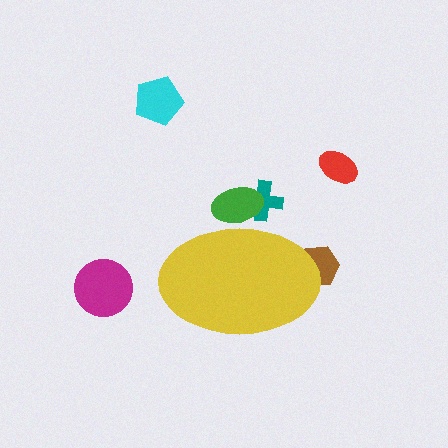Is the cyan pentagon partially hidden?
No, the cyan pentagon is fully visible.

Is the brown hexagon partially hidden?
Yes, the brown hexagon is partially hidden behind the yellow ellipse.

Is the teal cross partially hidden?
Yes, the teal cross is partially hidden behind the yellow ellipse.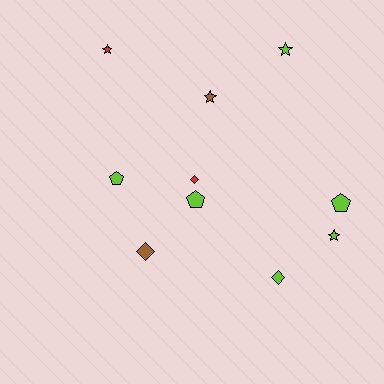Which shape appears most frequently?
Star, with 4 objects.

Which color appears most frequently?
Lime, with 6 objects.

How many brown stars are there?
There is 1 brown star.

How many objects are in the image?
There are 10 objects.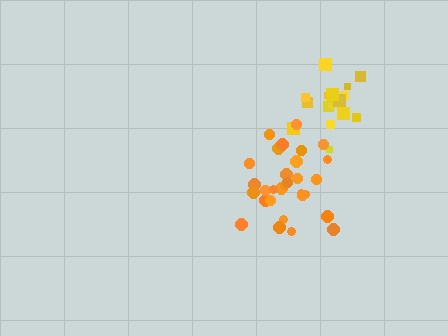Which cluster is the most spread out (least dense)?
Yellow.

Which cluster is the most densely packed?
Orange.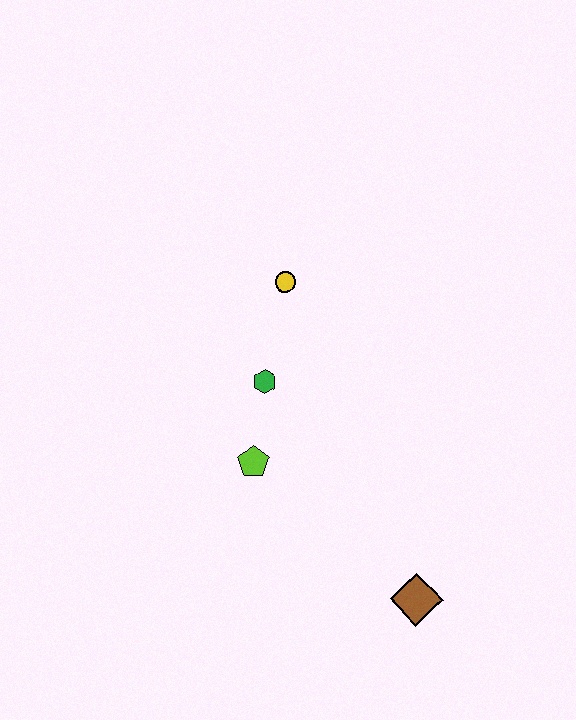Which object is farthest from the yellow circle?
The brown diamond is farthest from the yellow circle.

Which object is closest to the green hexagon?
The lime pentagon is closest to the green hexagon.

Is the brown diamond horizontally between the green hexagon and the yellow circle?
No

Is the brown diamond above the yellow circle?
No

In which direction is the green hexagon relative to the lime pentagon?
The green hexagon is above the lime pentagon.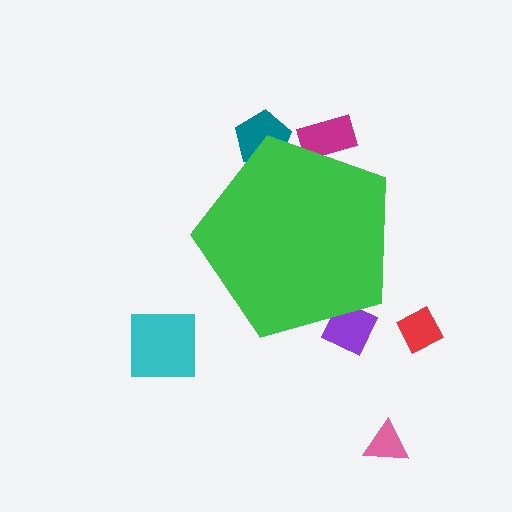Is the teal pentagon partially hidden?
Yes, the teal pentagon is partially hidden behind the green pentagon.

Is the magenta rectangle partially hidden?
Yes, the magenta rectangle is partially hidden behind the green pentagon.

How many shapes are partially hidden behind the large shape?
3 shapes are partially hidden.